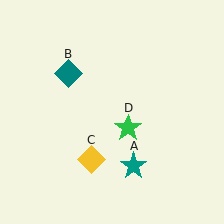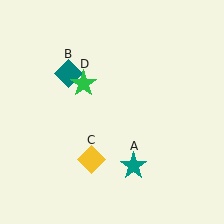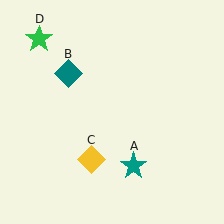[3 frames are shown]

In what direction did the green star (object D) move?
The green star (object D) moved up and to the left.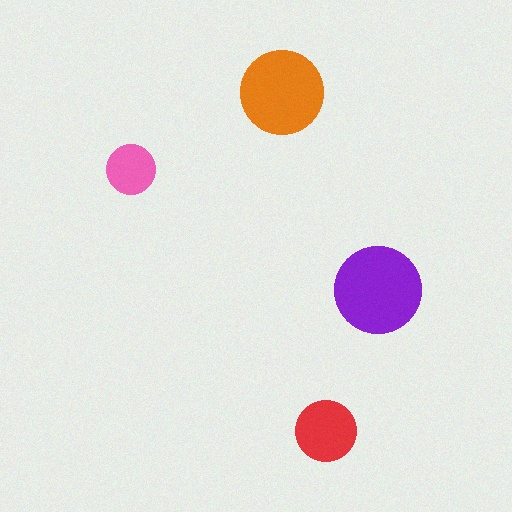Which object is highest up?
The orange circle is topmost.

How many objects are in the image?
There are 4 objects in the image.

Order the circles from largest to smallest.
the purple one, the orange one, the red one, the pink one.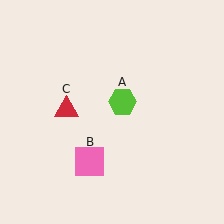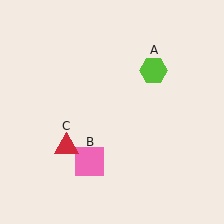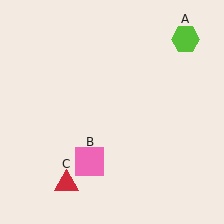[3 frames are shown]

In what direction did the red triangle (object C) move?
The red triangle (object C) moved down.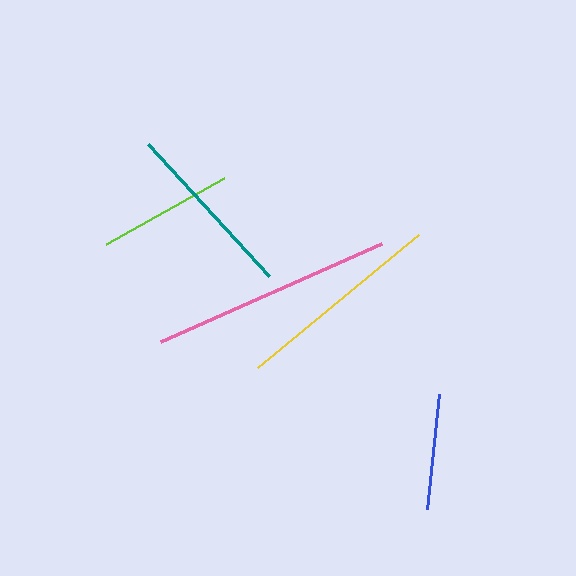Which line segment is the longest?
The pink line is the longest at approximately 241 pixels.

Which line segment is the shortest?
The blue line is the shortest at approximately 115 pixels.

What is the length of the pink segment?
The pink segment is approximately 241 pixels long.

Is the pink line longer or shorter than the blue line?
The pink line is longer than the blue line.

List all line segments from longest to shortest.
From longest to shortest: pink, yellow, teal, lime, blue.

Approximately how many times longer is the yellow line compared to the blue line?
The yellow line is approximately 1.8 times the length of the blue line.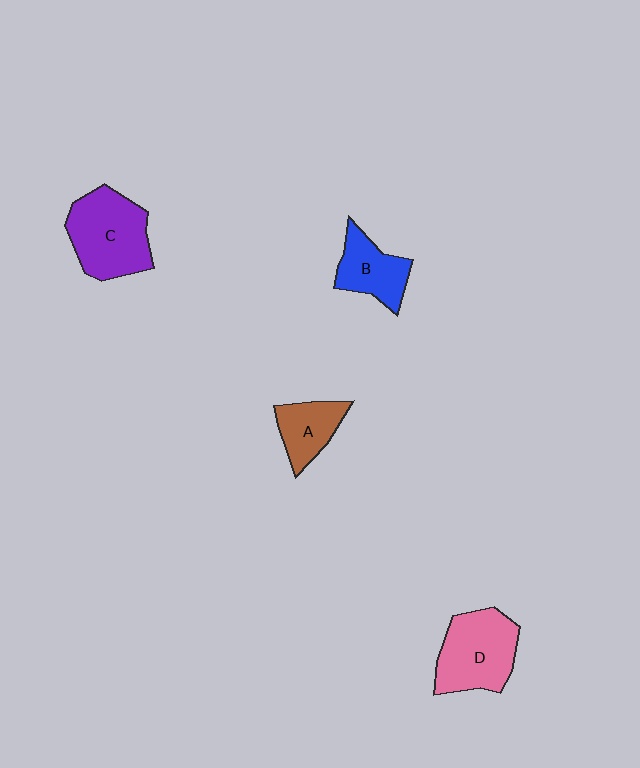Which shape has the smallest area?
Shape A (brown).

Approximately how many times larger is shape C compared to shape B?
Approximately 1.6 times.